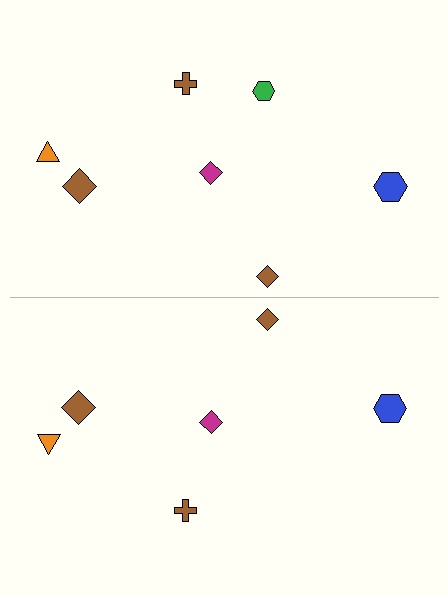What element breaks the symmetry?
A green hexagon is missing from the bottom side.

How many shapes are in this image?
There are 13 shapes in this image.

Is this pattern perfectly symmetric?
No, the pattern is not perfectly symmetric. A green hexagon is missing from the bottom side.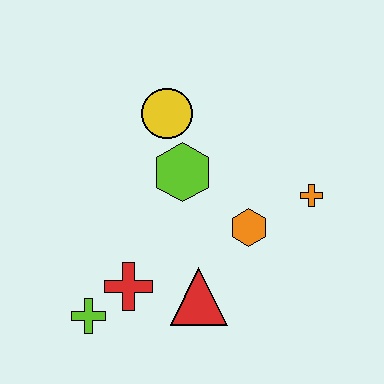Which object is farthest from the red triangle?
The yellow circle is farthest from the red triangle.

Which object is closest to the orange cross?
The orange hexagon is closest to the orange cross.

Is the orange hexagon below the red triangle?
No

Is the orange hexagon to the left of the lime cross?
No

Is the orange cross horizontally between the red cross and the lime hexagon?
No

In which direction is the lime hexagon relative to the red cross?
The lime hexagon is above the red cross.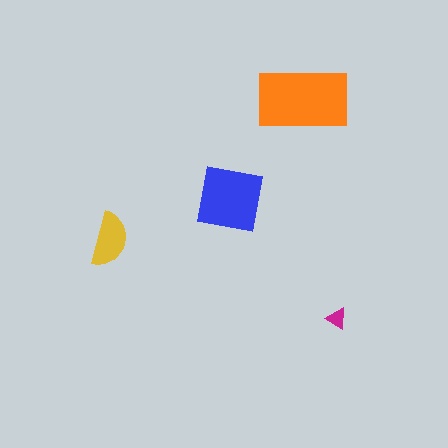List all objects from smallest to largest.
The magenta triangle, the yellow semicircle, the blue square, the orange rectangle.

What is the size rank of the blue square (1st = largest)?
2nd.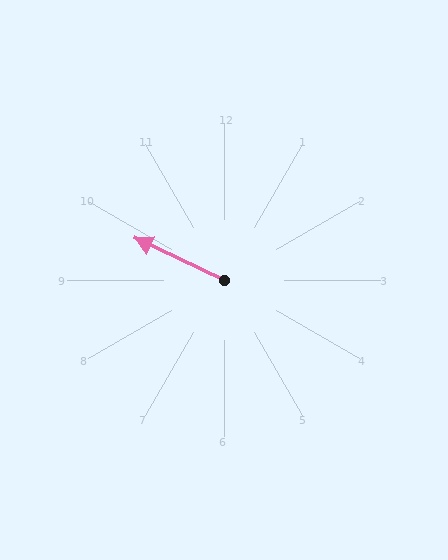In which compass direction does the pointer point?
Northwest.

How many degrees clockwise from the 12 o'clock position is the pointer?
Approximately 295 degrees.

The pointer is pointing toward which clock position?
Roughly 10 o'clock.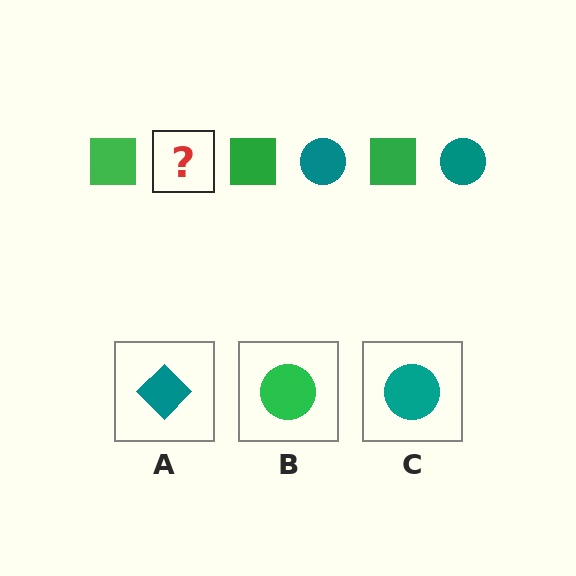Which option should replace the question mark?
Option C.